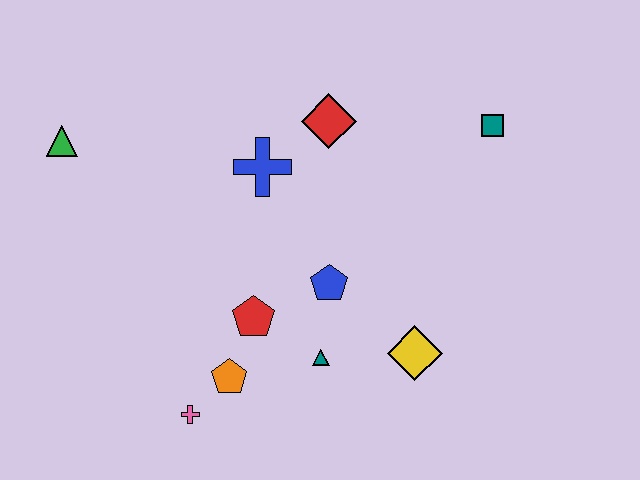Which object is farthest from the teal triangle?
The green triangle is farthest from the teal triangle.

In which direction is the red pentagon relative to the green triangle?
The red pentagon is to the right of the green triangle.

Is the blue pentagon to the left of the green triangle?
No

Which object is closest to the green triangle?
The blue cross is closest to the green triangle.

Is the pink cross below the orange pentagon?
Yes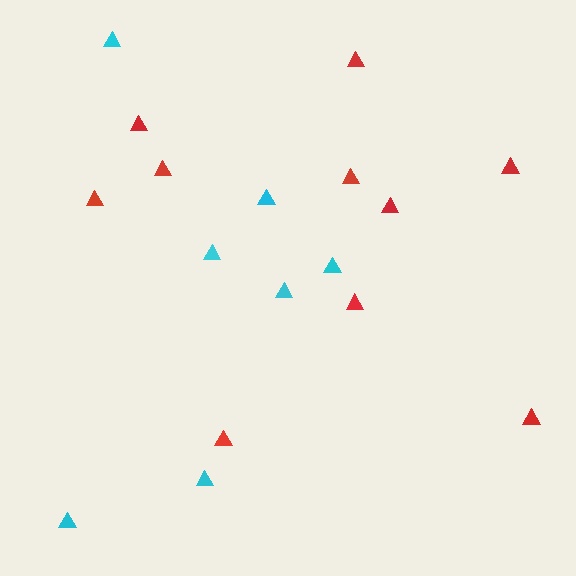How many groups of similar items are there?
There are 2 groups: one group of red triangles (10) and one group of cyan triangles (7).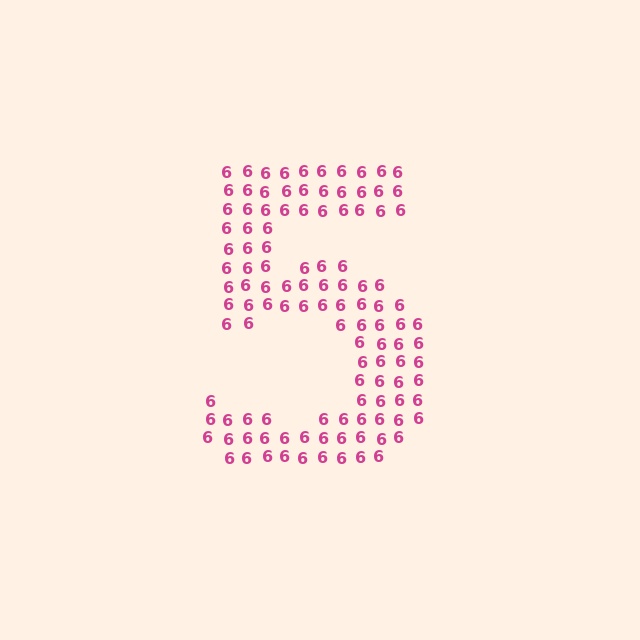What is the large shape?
The large shape is the digit 5.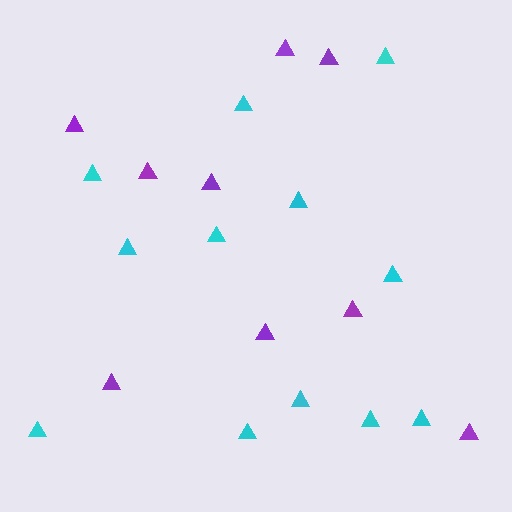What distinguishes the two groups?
There are 2 groups: one group of cyan triangles (12) and one group of purple triangles (9).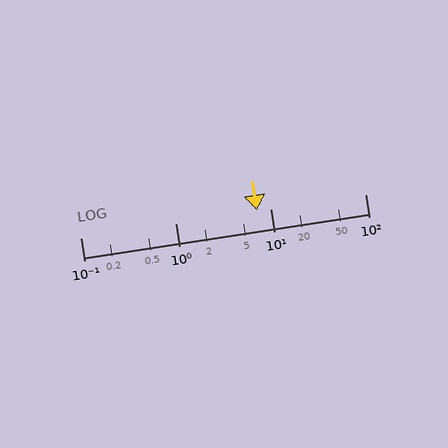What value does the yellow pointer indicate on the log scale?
The pointer indicates approximately 7.2.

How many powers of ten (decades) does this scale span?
The scale spans 3 decades, from 0.1 to 100.